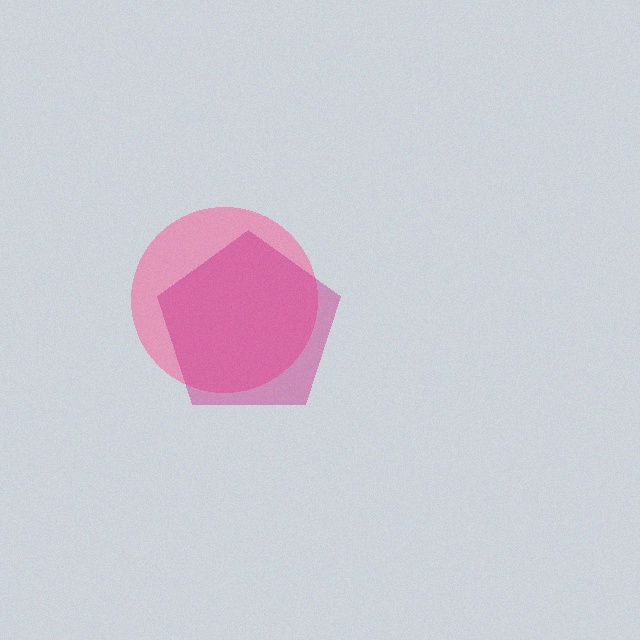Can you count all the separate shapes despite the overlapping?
Yes, there are 2 separate shapes.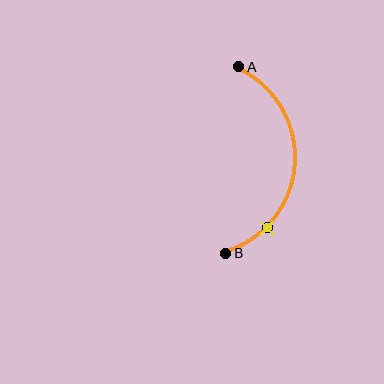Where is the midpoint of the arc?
The arc midpoint is the point on the curve farthest from the straight line joining A and B. It sits to the right of that line.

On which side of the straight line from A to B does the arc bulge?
The arc bulges to the right of the straight line connecting A and B.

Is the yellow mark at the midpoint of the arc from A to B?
No. The yellow mark lies on the arc but is closer to endpoint B. The arc midpoint would be at the point on the curve equidistant along the arc from both A and B.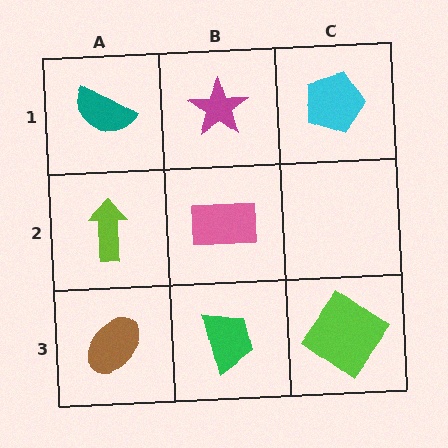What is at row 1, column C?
A cyan pentagon.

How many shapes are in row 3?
3 shapes.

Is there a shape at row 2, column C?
No, that cell is empty.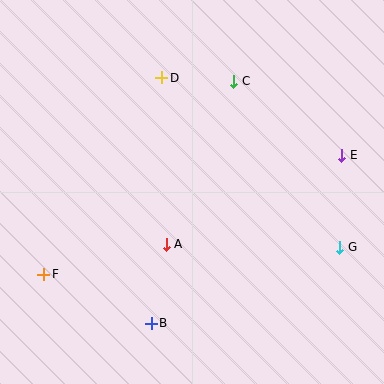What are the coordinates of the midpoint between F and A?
The midpoint between F and A is at (105, 259).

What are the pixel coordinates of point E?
Point E is at (342, 155).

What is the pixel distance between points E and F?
The distance between E and F is 321 pixels.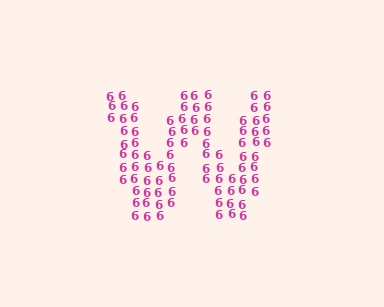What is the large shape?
The large shape is the letter W.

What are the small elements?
The small elements are digit 6's.